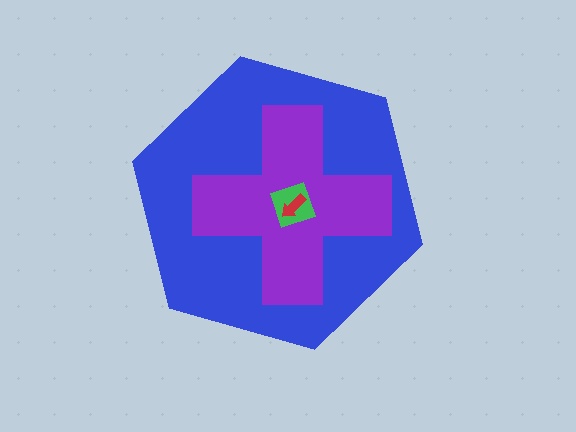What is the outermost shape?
The blue hexagon.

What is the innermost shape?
The red arrow.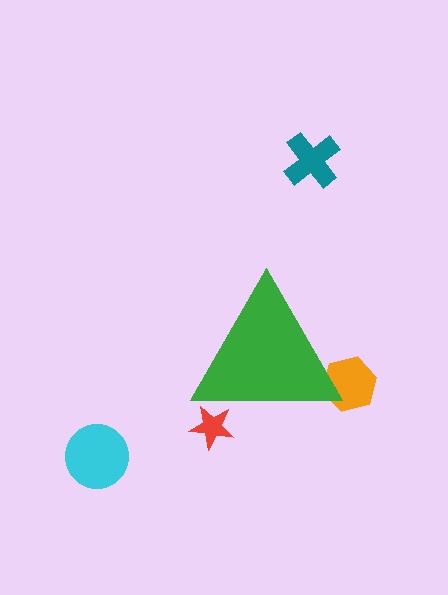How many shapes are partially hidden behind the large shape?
2 shapes are partially hidden.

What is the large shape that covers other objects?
A green triangle.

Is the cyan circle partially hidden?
No, the cyan circle is fully visible.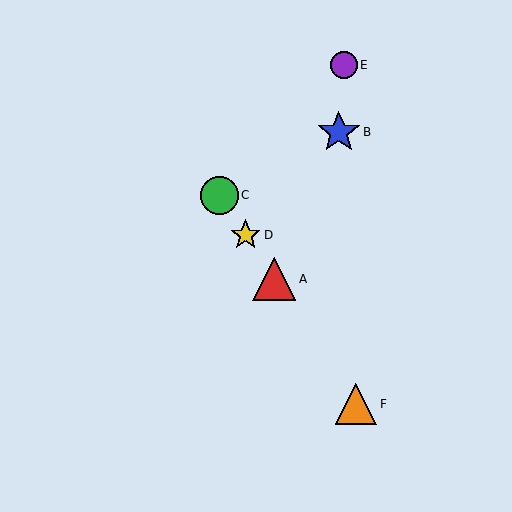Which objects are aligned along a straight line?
Objects A, C, D, F are aligned along a straight line.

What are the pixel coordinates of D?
Object D is at (246, 235).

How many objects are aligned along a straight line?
4 objects (A, C, D, F) are aligned along a straight line.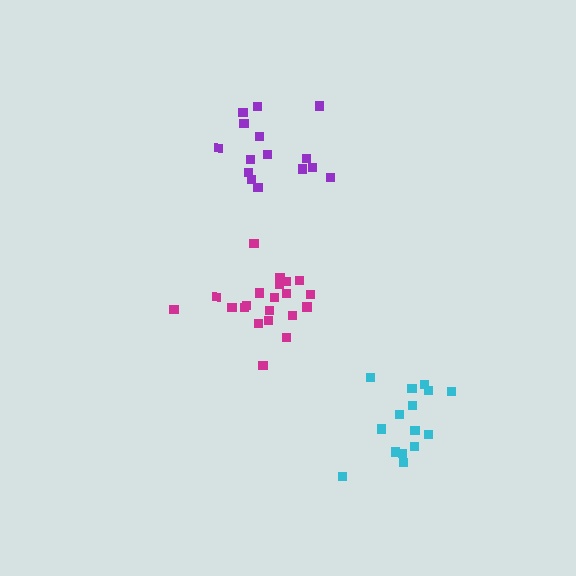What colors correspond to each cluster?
The clusters are colored: magenta, cyan, purple.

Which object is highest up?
The purple cluster is topmost.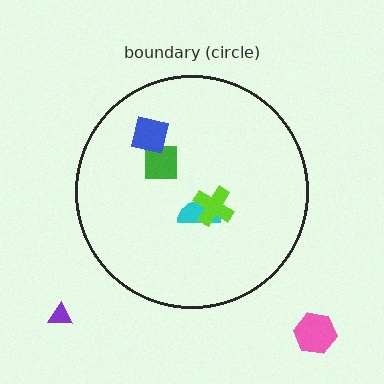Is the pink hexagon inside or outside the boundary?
Outside.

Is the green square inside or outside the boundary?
Inside.